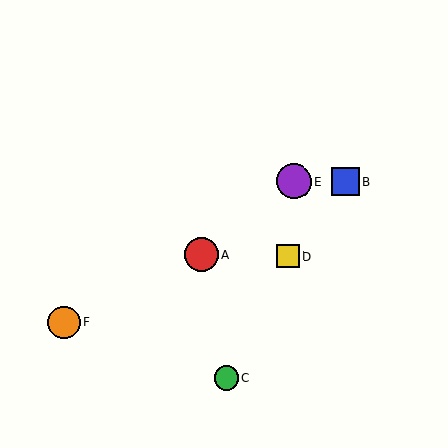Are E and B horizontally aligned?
Yes, both are at y≈181.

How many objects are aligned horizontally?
2 objects (B, E) are aligned horizontally.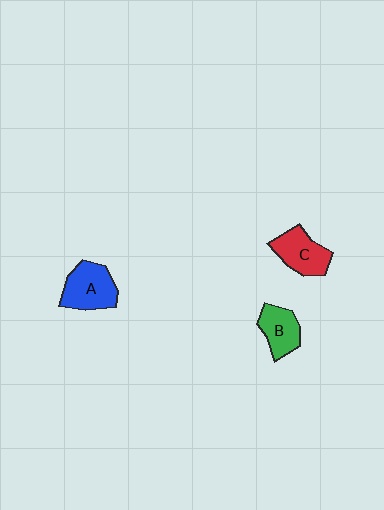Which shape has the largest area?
Shape A (blue).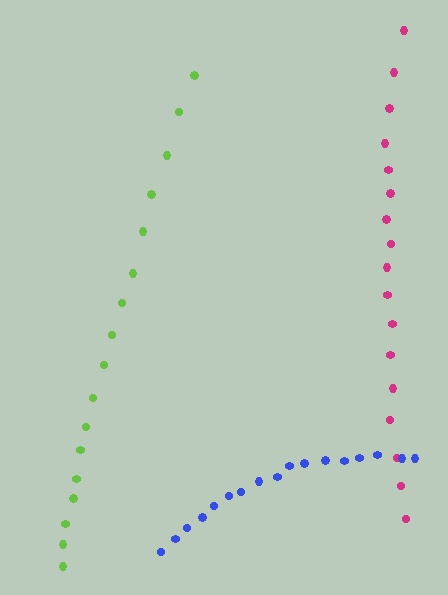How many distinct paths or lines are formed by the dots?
There are 3 distinct paths.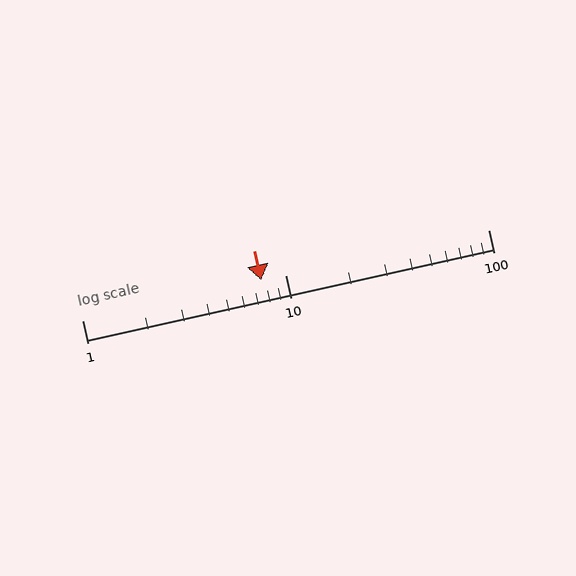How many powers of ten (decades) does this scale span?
The scale spans 2 decades, from 1 to 100.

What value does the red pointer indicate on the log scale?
The pointer indicates approximately 7.6.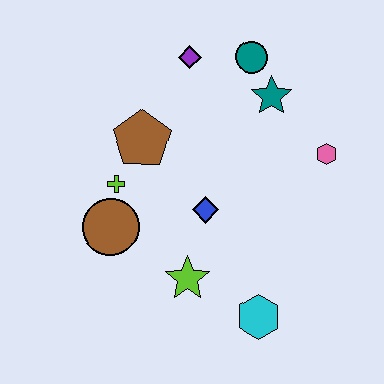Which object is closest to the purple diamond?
The teal circle is closest to the purple diamond.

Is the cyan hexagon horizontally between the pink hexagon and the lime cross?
Yes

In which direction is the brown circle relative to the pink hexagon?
The brown circle is to the left of the pink hexagon.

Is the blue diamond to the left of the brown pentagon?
No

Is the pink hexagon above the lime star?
Yes